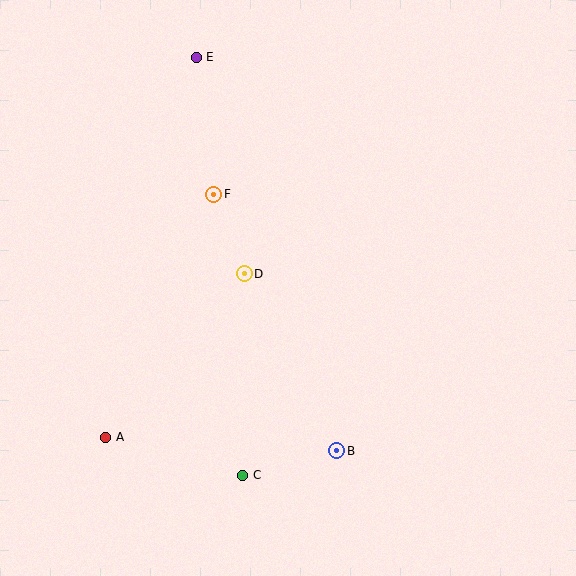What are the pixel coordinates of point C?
Point C is at (243, 475).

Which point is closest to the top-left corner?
Point E is closest to the top-left corner.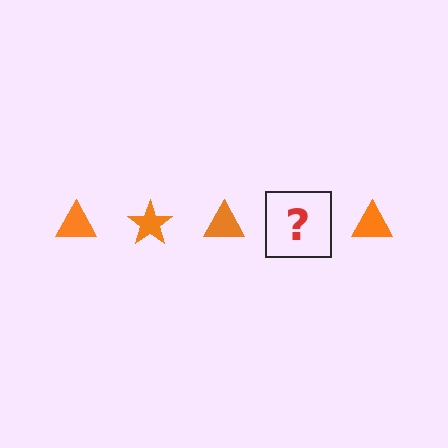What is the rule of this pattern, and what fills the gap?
The rule is that the pattern cycles through triangle, star shapes in orange. The gap should be filled with an orange star.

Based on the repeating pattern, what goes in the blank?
The blank should be an orange star.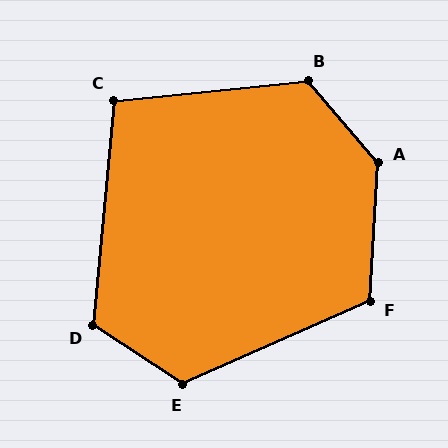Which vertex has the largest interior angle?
A, at approximately 136 degrees.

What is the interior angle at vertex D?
Approximately 118 degrees (obtuse).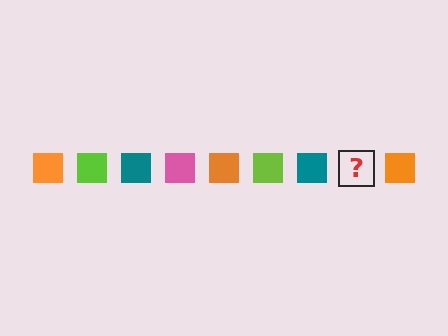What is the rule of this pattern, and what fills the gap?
The rule is that the pattern cycles through orange, lime, teal, pink squares. The gap should be filled with a pink square.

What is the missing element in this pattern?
The missing element is a pink square.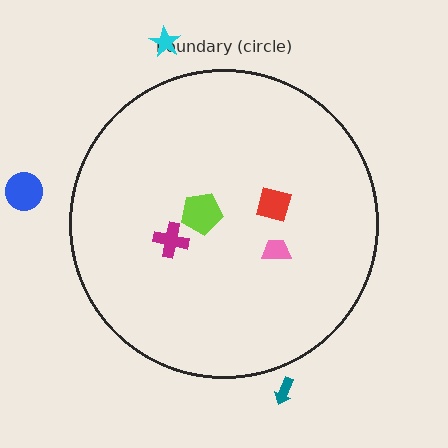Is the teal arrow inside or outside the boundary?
Outside.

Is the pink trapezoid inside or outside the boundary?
Inside.